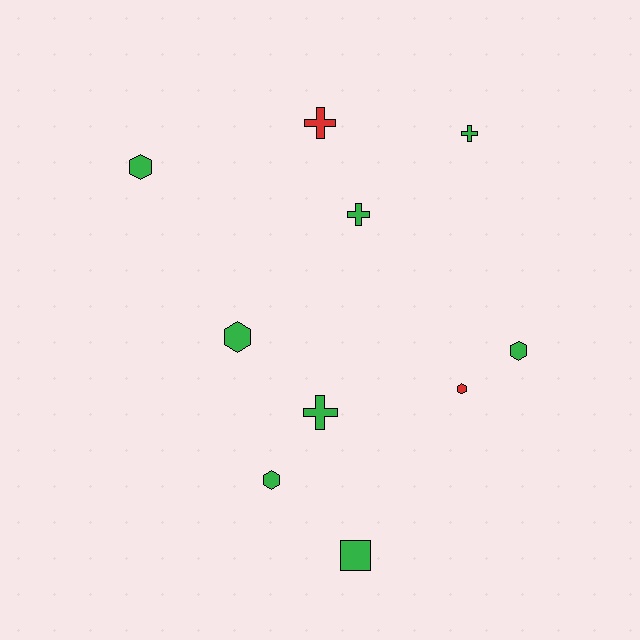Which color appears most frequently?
Green, with 8 objects.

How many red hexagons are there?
There is 1 red hexagon.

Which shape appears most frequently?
Hexagon, with 5 objects.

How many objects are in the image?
There are 10 objects.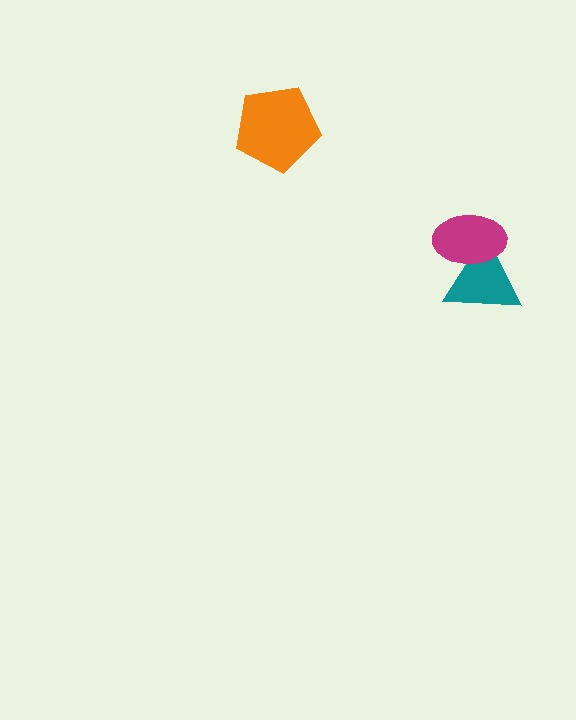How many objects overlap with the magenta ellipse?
1 object overlaps with the magenta ellipse.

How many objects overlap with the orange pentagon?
0 objects overlap with the orange pentagon.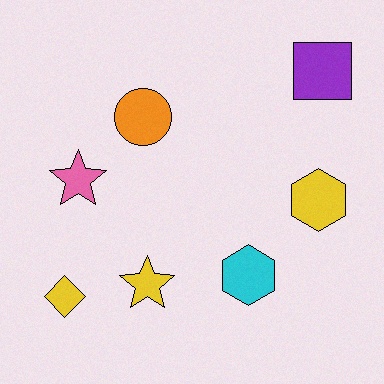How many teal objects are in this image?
There are no teal objects.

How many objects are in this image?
There are 7 objects.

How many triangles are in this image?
There are no triangles.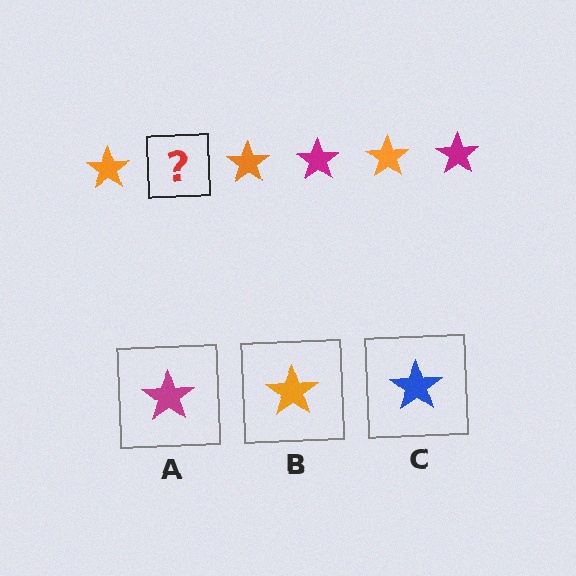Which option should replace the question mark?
Option A.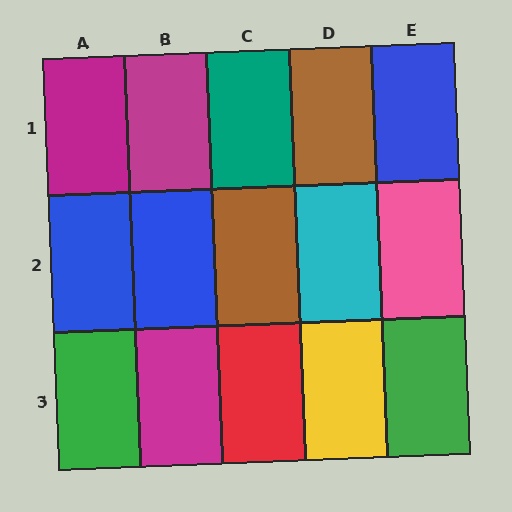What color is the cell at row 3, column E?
Green.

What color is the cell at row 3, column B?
Magenta.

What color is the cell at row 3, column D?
Yellow.